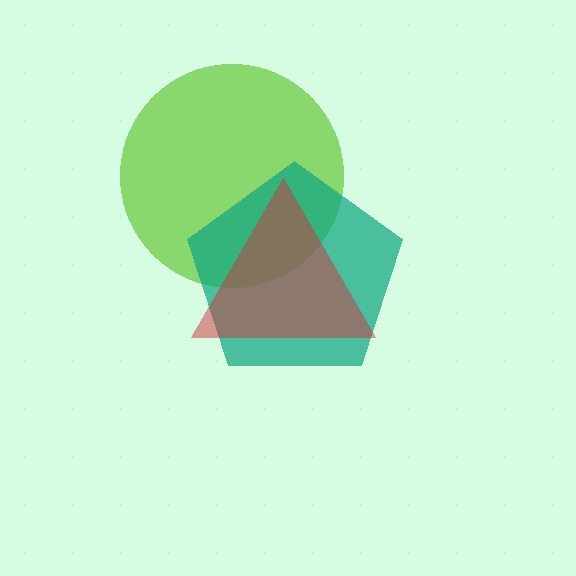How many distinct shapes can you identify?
There are 3 distinct shapes: a lime circle, a teal pentagon, a red triangle.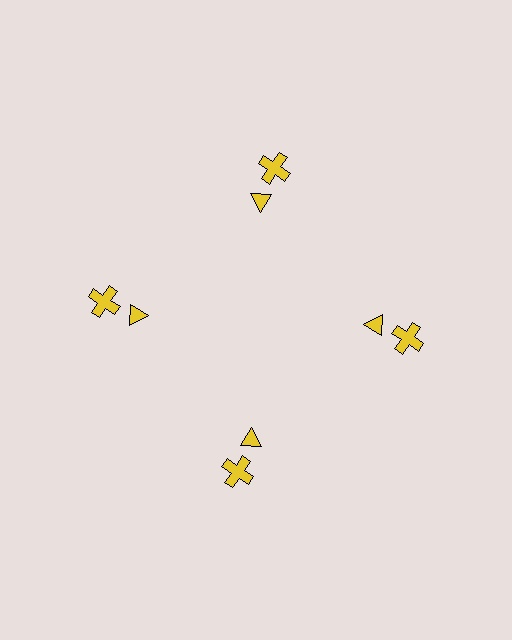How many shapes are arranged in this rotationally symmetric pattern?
There are 8 shapes, arranged in 4 groups of 2.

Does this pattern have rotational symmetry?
Yes, this pattern has 4-fold rotational symmetry. It looks the same after rotating 90 degrees around the center.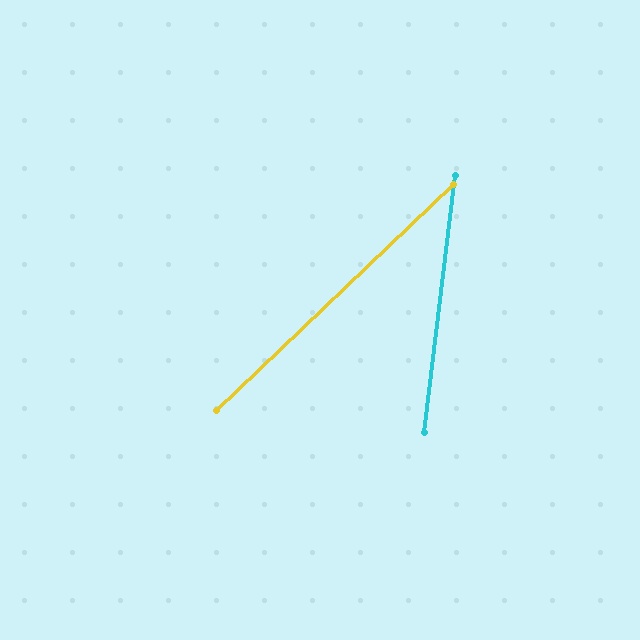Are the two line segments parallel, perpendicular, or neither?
Neither parallel nor perpendicular — they differ by about 40°.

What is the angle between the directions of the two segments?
Approximately 40 degrees.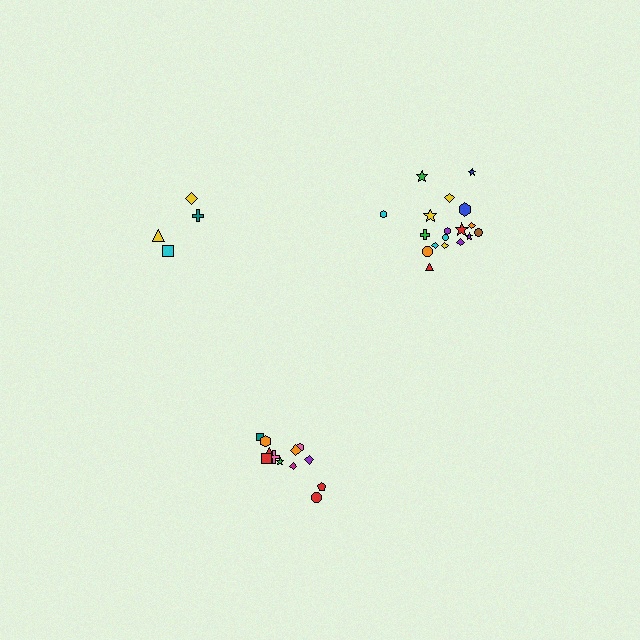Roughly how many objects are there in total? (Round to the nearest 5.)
Roughly 35 objects in total.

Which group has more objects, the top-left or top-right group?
The top-right group.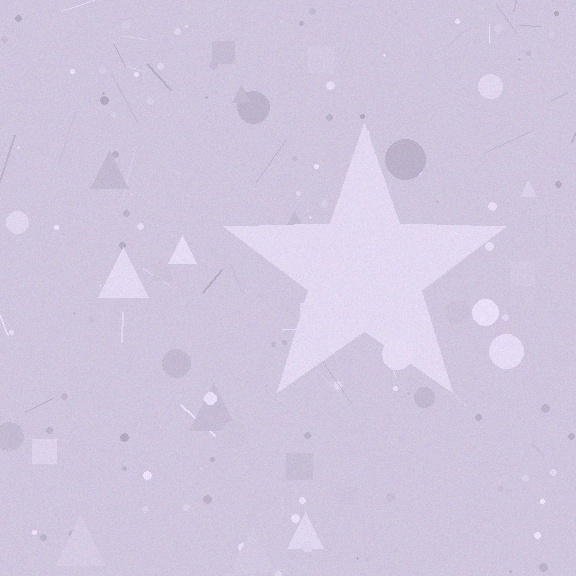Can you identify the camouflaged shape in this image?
The camouflaged shape is a star.